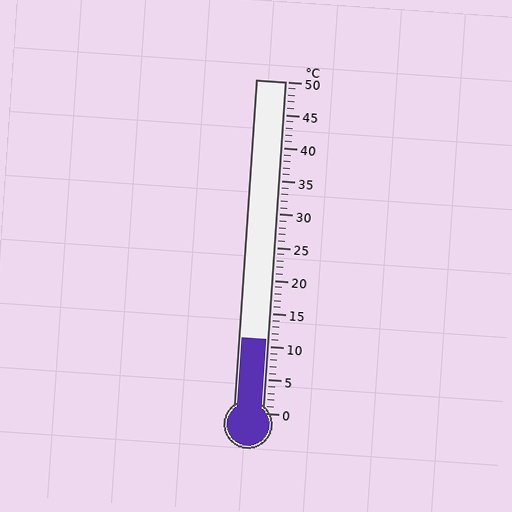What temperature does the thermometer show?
The thermometer shows approximately 11°C.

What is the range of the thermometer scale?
The thermometer scale ranges from 0°C to 50°C.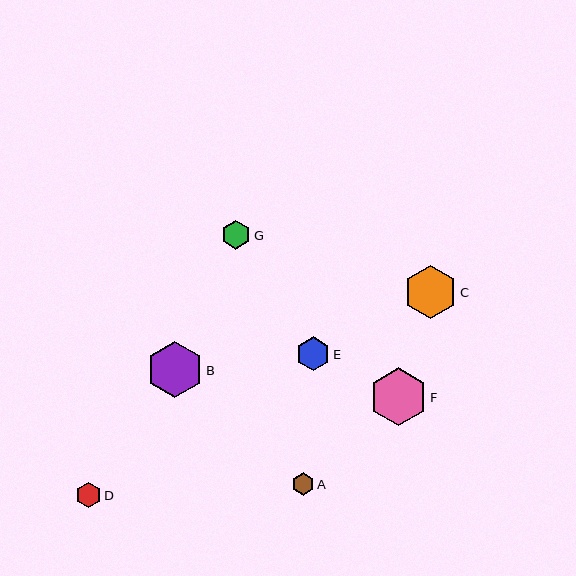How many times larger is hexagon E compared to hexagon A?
Hexagon E is approximately 1.5 times the size of hexagon A.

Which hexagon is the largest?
Hexagon F is the largest with a size of approximately 58 pixels.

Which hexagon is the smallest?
Hexagon A is the smallest with a size of approximately 23 pixels.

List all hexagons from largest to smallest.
From largest to smallest: F, B, C, E, G, D, A.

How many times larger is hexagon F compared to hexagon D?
Hexagon F is approximately 2.3 times the size of hexagon D.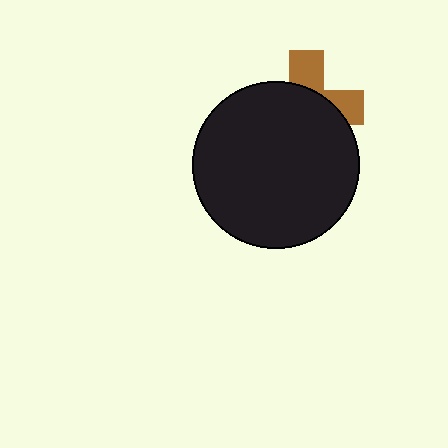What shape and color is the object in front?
The object in front is a black circle.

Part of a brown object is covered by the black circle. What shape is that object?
It is a cross.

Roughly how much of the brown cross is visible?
A small part of it is visible (roughly 33%).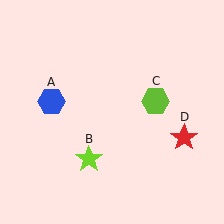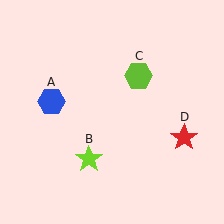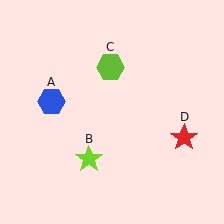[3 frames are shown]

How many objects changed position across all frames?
1 object changed position: lime hexagon (object C).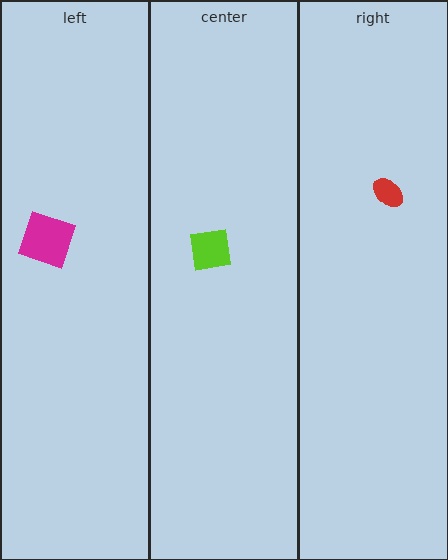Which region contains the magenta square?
The left region.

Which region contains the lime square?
The center region.